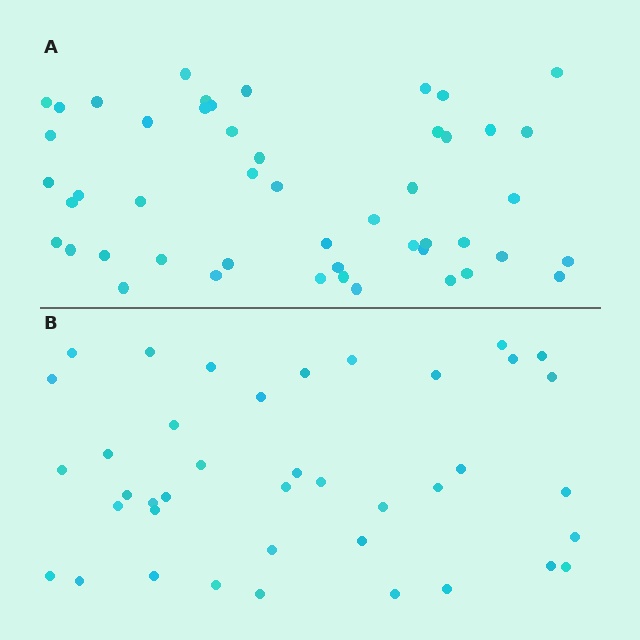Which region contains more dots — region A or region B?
Region A (the top region) has more dots.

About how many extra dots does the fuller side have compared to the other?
Region A has roughly 8 or so more dots than region B.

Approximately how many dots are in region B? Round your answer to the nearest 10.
About 40 dots.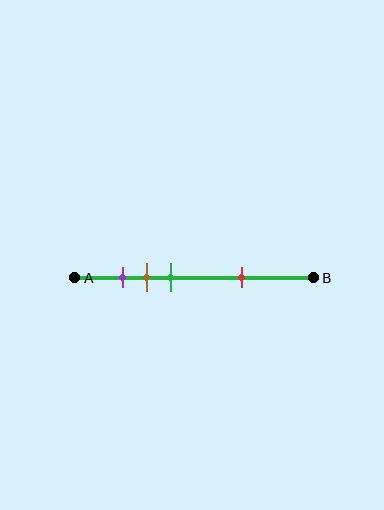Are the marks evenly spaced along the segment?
No, the marks are not evenly spaced.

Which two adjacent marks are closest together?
The purple and brown marks are the closest adjacent pair.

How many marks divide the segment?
There are 4 marks dividing the segment.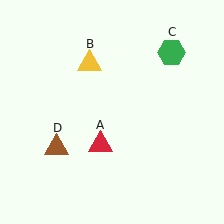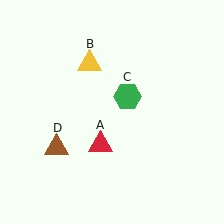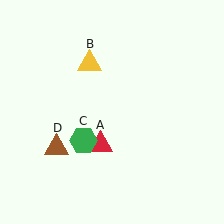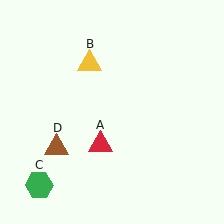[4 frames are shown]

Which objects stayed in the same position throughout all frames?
Red triangle (object A) and yellow triangle (object B) and brown triangle (object D) remained stationary.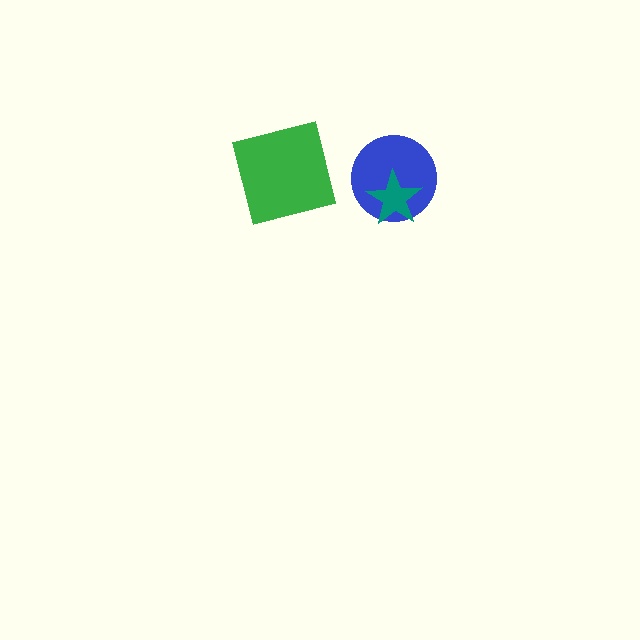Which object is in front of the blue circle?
The teal star is in front of the blue circle.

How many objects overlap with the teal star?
1 object overlaps with the teal star.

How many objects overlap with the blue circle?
1 object overlaps with the blue circle.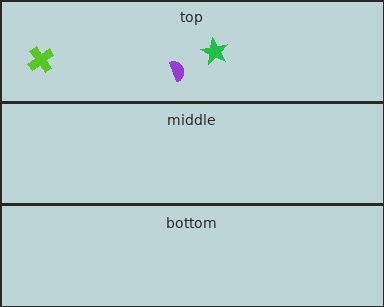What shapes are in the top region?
The purple semicircle, the lime cross, the green star.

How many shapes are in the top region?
3.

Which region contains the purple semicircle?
The top region.